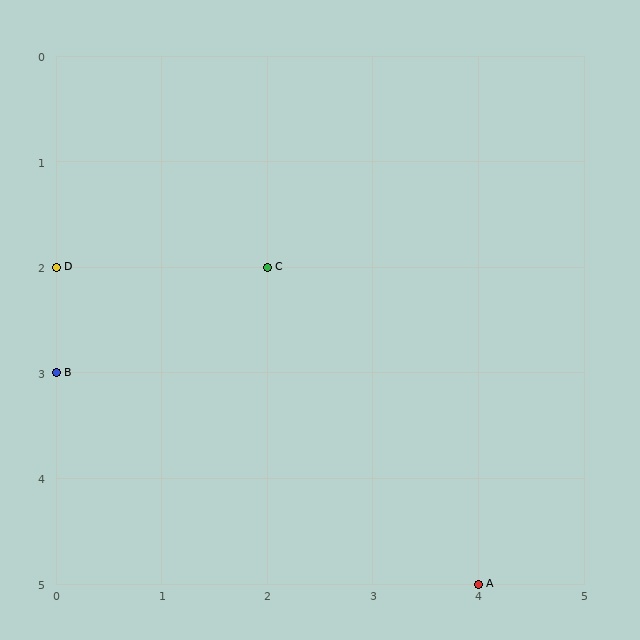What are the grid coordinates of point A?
Point A is at grid coordinates (4, 5).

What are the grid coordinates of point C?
Point C is at grid coordinates (2, 2).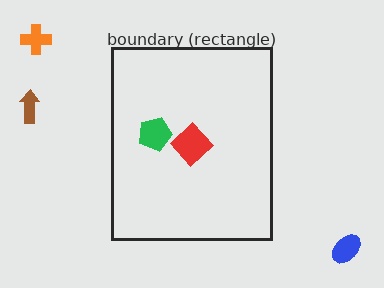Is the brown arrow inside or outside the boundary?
Outside.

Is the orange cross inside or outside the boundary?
Outside.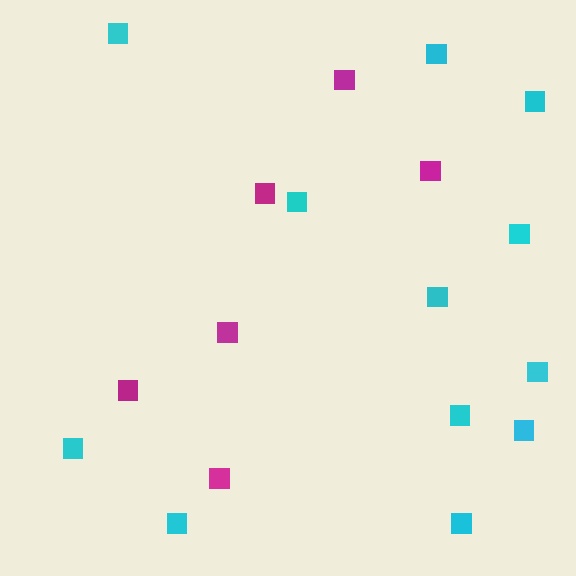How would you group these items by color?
There are 2 groups: one group of magenta squares (6) and one group of cyan squares (12).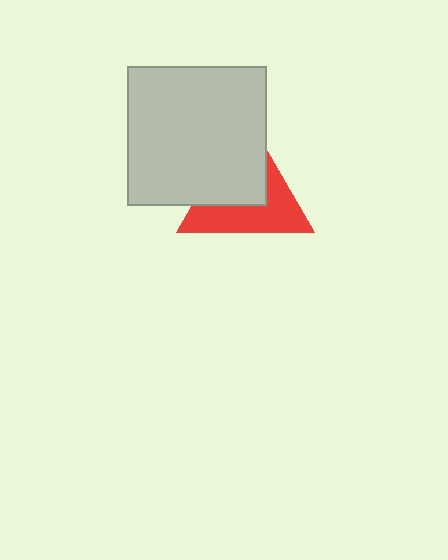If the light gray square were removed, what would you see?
You would see the complete red triangle.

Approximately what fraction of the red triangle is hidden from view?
Roughly 49% of the red triangle is hidden behind the light gray square.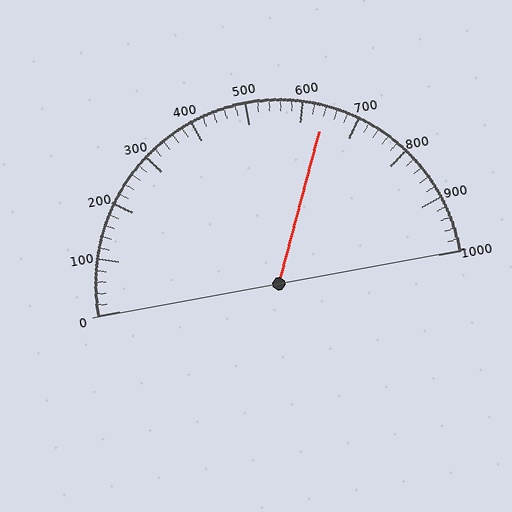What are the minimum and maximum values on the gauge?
The gauge ranges from 0 to 1000.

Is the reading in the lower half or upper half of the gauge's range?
The reading is in the upper half of the range (0 to 1000).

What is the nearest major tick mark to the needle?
The nearest major tick mark is 600.